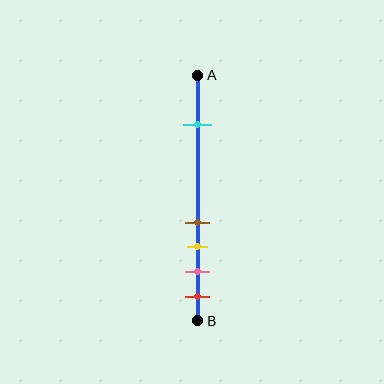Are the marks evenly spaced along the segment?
No, the marks are not evenly spaced.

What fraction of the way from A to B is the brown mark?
The brown mark is approximately 60% (0.6) of the way from A to B.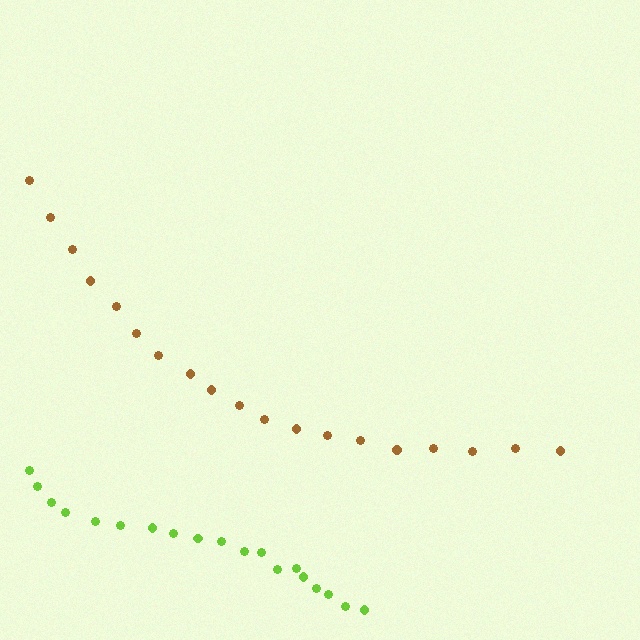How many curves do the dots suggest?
There are 2 distinct paths.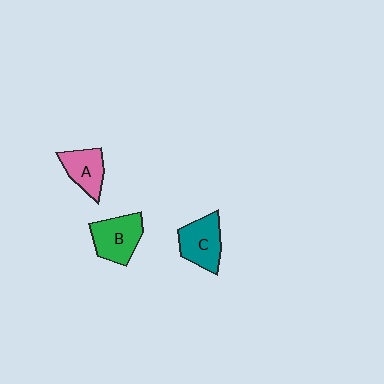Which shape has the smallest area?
Shape A (pink).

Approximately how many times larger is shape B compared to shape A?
Approximately 1.2 times.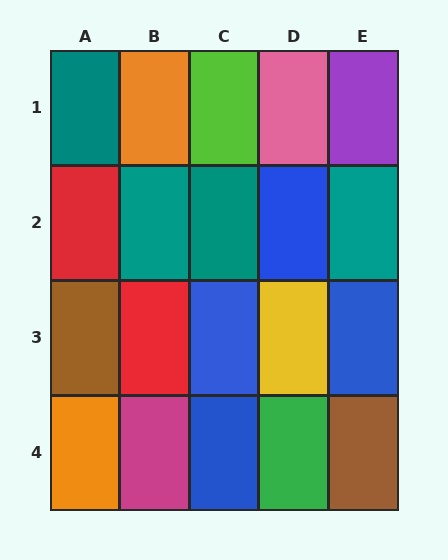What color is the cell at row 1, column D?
Pink.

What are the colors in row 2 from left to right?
Red, teal, teal, blue, teal.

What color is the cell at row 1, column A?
Teal.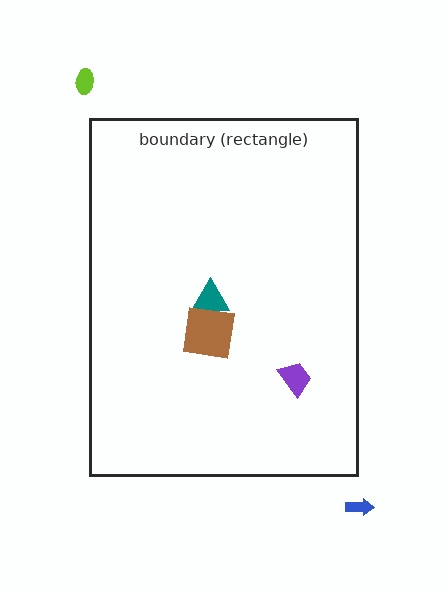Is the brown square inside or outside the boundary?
Inside.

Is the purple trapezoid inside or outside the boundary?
Inside.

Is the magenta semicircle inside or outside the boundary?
Inside.